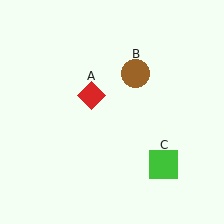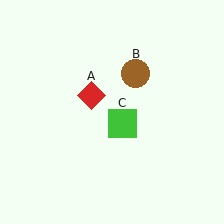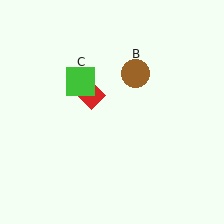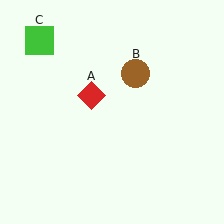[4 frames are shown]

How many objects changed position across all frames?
1 object changed position: green square (object C).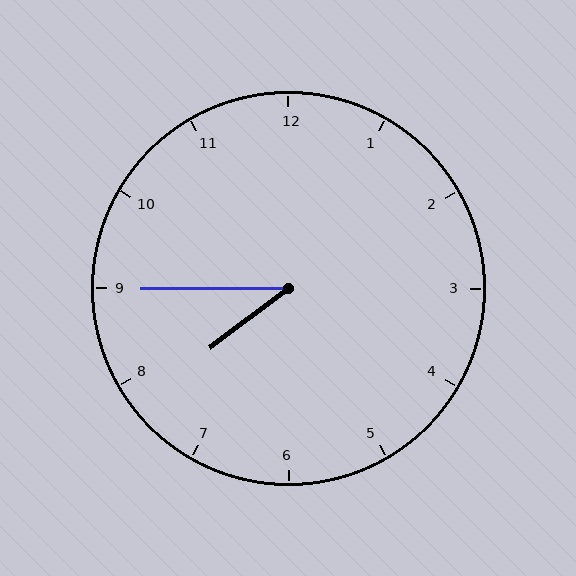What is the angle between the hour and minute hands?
Approximately 38 degrees.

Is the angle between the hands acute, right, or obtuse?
It is acute.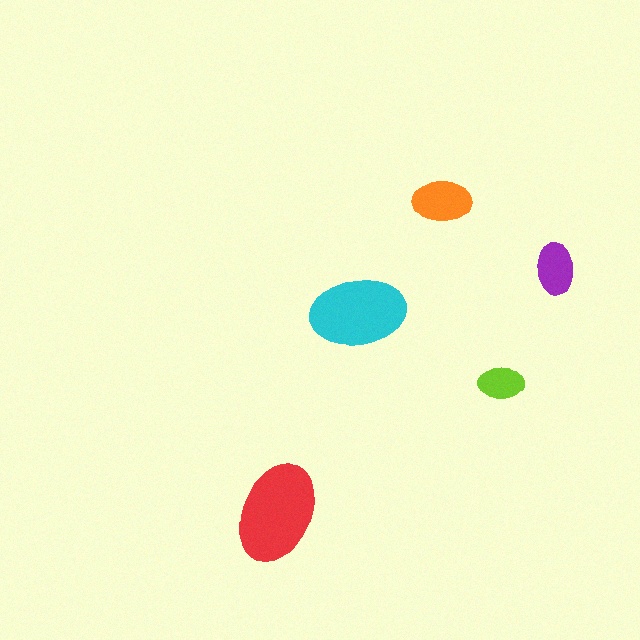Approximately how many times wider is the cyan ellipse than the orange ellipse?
About 1.5 times wider.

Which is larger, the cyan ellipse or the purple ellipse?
The cyan one.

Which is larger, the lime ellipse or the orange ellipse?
The orange one.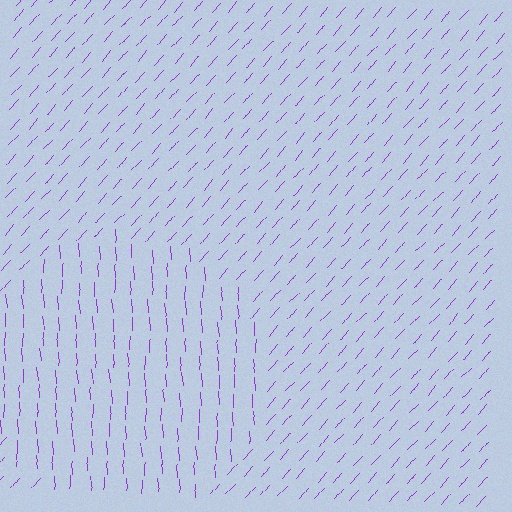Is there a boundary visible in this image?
Yes, there is a texture boundary formed by a change in line orientation.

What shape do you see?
I see a circle.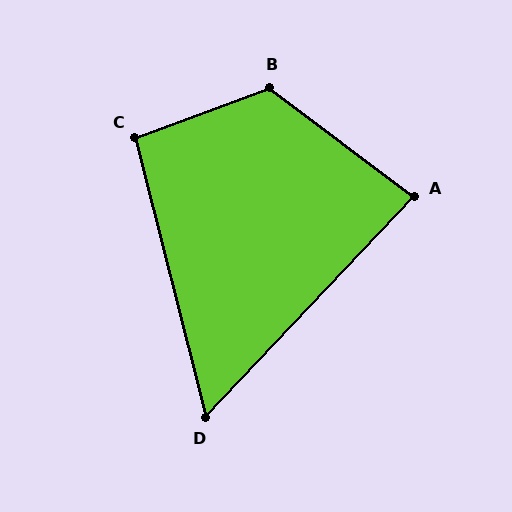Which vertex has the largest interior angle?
B, at approximately 122 degrees.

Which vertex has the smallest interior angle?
D, at approximately 58 degrees.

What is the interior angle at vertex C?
Approximately 96 degrees (obtuse).